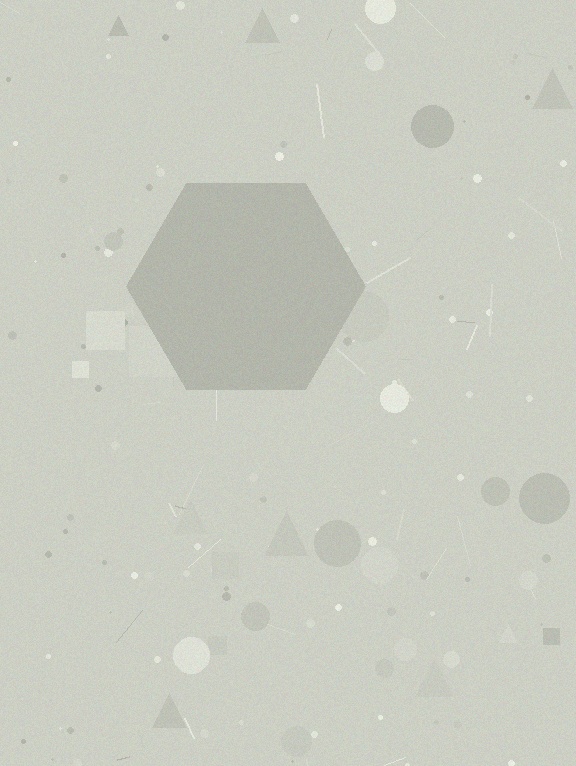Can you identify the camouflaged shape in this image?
The camouflaged shape is a hexagon.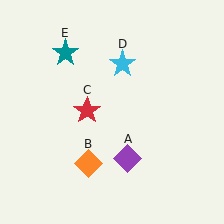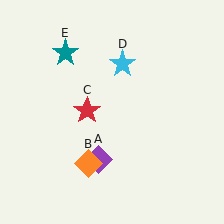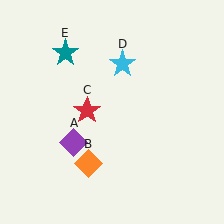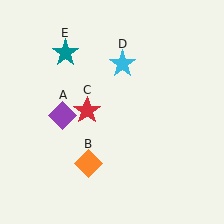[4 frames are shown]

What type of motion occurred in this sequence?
The purple diamond (object A) rotated clockwise around the center of the scene.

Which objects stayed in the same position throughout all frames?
Orange diamond (object B) and red star (object C) and cyan star (object D) and teal star (object E) remained stationary.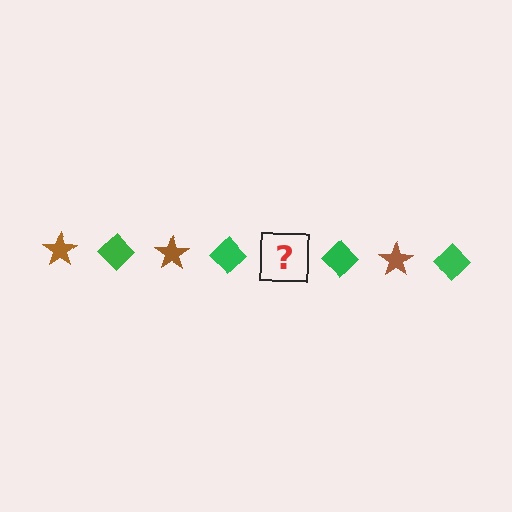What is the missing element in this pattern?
The missing element is a brown star.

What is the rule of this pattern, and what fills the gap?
The rule is that the pattern alternates between brown star and green diamond. The gap should be filled with a brown star.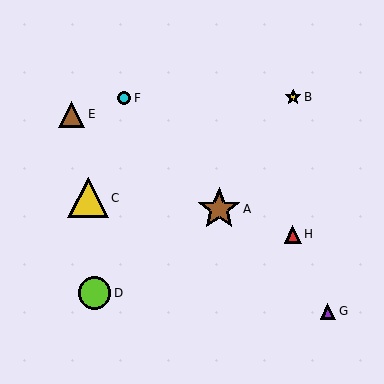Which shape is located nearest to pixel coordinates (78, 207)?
The yellow triangle (labeled C) at (88, 198) is nearest to that location.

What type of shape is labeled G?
Shape G is a purple triangle.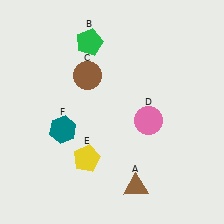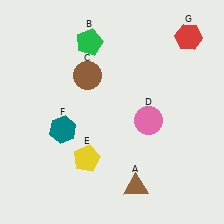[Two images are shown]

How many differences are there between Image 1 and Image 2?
There is 1 difference between the two images.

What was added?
A red hexagon (G) was added in Image 2.